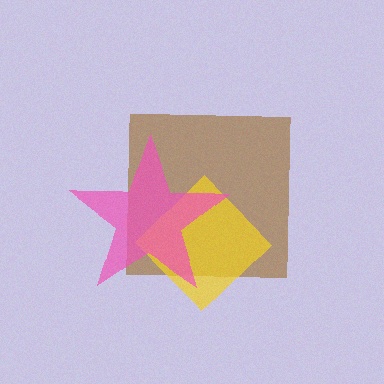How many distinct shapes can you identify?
There are 3 distinct shapes: a brown square, a yellow diamond, a pink star.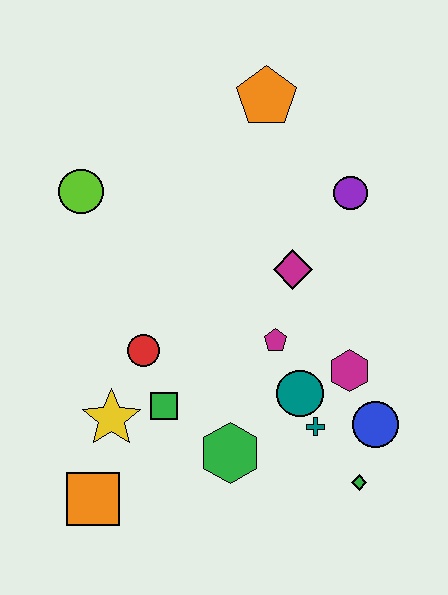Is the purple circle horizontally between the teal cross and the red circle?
No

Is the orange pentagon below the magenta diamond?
No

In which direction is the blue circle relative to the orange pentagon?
The blue circle is below the orange pentagon.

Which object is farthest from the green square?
The orange pentagon is farthest from the green square.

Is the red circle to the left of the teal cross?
Yes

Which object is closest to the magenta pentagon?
The teal circle is closest to the magenta pentagon.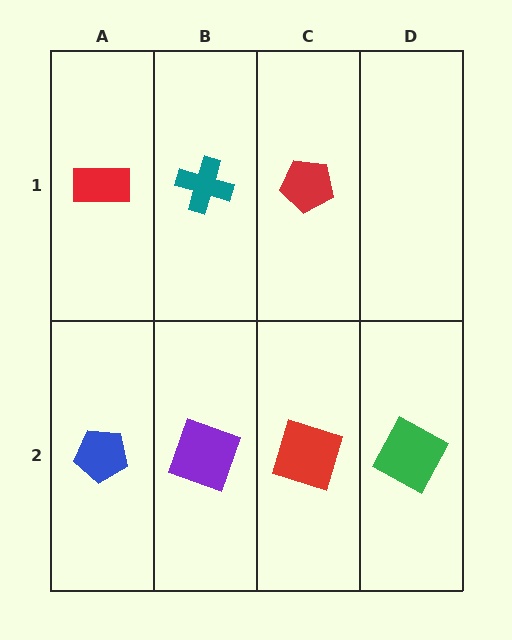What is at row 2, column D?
A green square.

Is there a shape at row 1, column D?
No, that cell is empty.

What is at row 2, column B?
A purple square.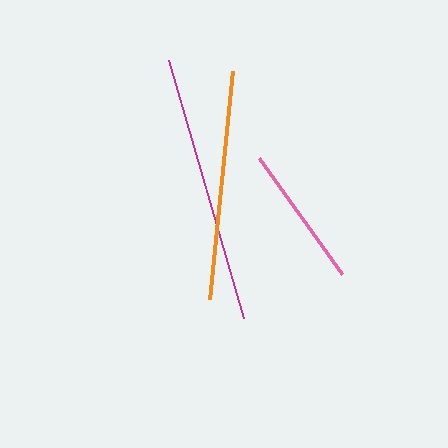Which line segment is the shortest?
The pink line is the shortest at approximately 143 pixels.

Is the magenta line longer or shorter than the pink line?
The magenta line is longer than the pink line.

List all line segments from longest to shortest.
From longest to shortest: magenta, orange, pink.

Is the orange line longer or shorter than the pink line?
The orange line is longer than the pink line.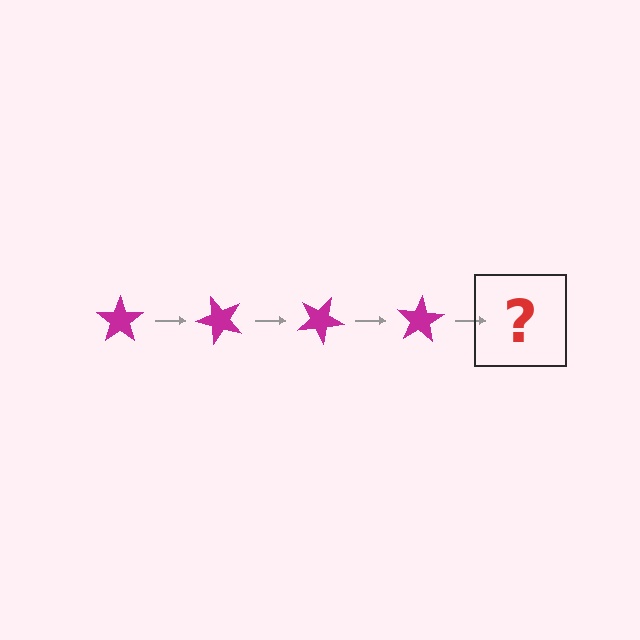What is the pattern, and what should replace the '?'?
The pattern is that the star rotates 50 degrees each step. The '?' should be a magenta star rotated 200 degrees.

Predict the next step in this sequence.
The next step is a magenta star rotated 200 degrees.